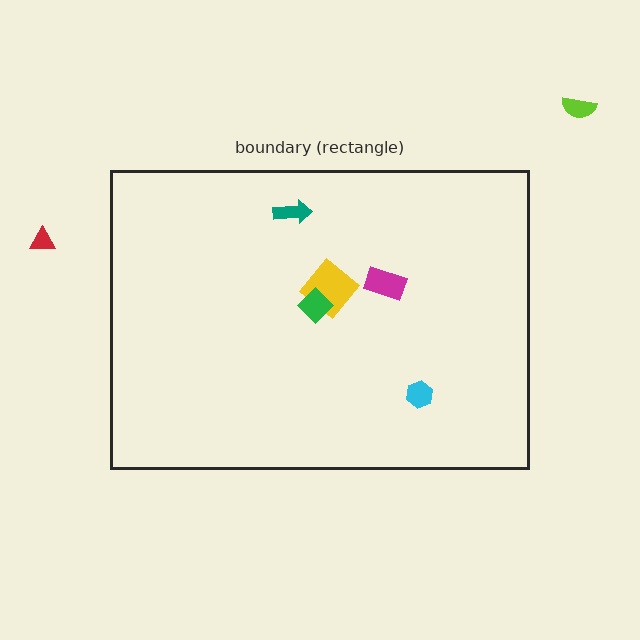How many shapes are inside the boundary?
5 inside, 2 outside.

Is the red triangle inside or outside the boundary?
Outside.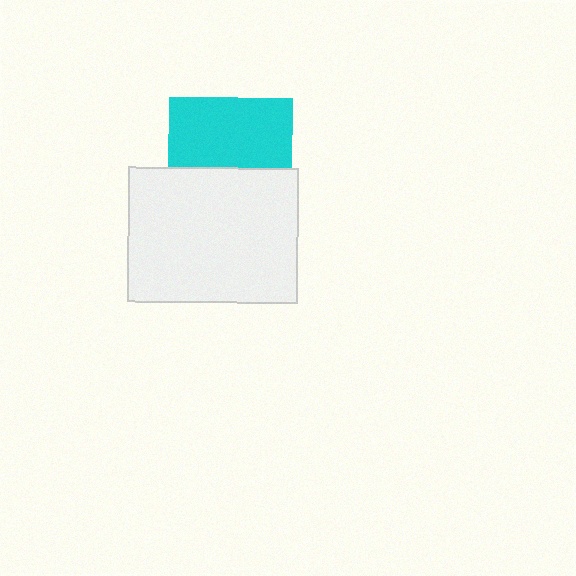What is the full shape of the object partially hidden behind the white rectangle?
The partially hidden object is a cyan square.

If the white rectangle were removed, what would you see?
You would see the complete cyan square.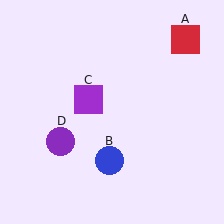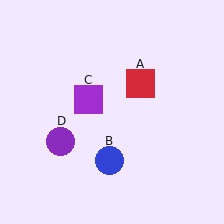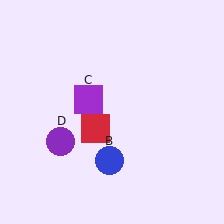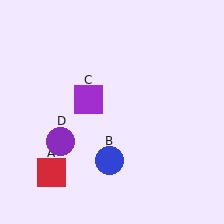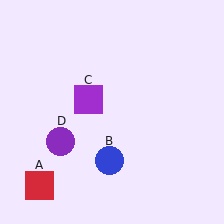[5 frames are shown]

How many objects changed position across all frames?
1 object changed position: red square (object A).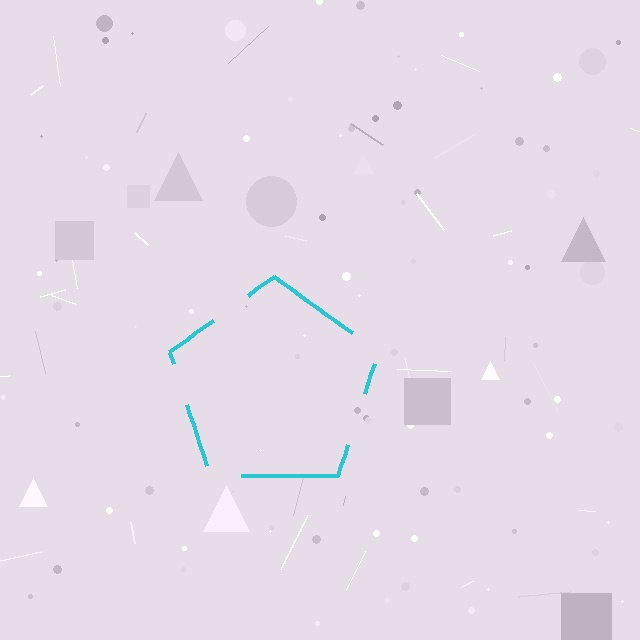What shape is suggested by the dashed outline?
The dashed outline suggests a pentagon.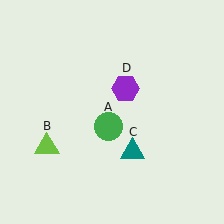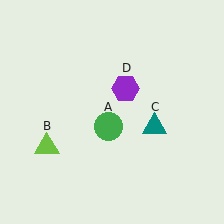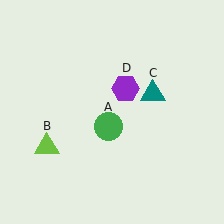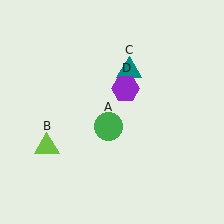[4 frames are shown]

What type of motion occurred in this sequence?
The teal triangle (object C) rotated counterclockwise around the center of the scene.